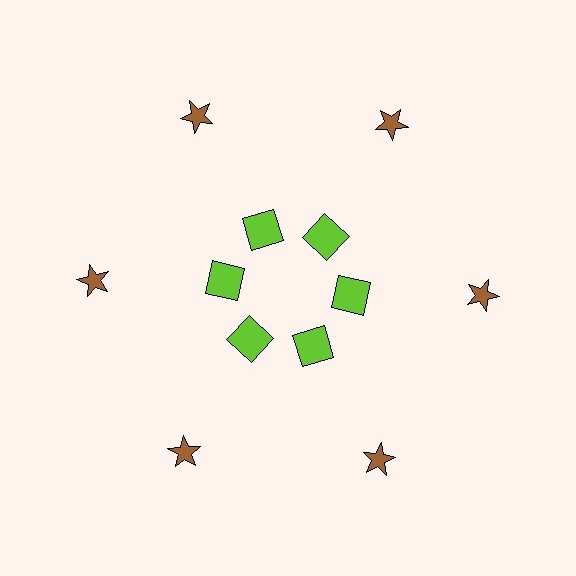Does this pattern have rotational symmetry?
Yes, this pattern has 6-fold rotational symmetry. It looks the same after rotating 60 degrees around the center.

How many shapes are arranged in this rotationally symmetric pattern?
There are 12 shapes, arranged in 6 groups of 2.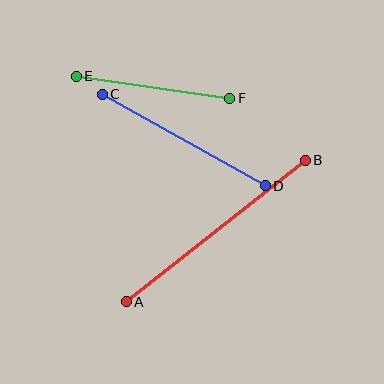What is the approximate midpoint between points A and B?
The midpoint is at approximately (216, 231) pixels.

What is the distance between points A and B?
The distance is approximately 228 pixels.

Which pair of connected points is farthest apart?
Points A and B are farthest apart.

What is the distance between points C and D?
The distance is approximately 187 pixels.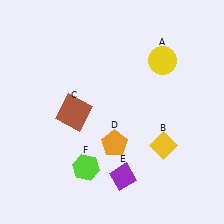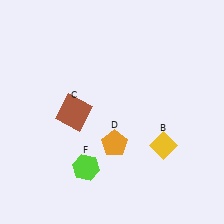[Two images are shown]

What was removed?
The purple diamond (E), the yellow circle (A) were removed in Image 2.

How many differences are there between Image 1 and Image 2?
There are 2 differences between the two images.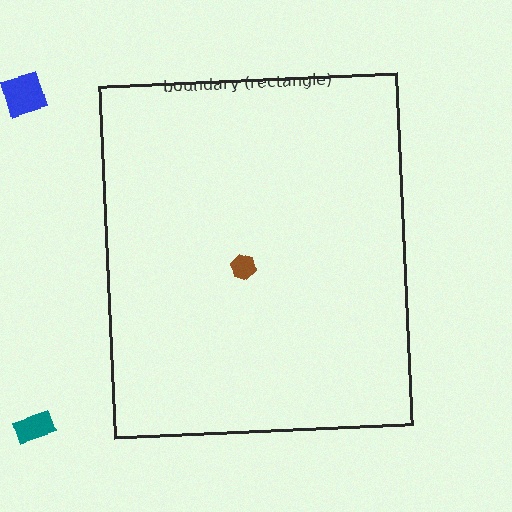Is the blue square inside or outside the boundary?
Outside.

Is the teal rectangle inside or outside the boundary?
Outside.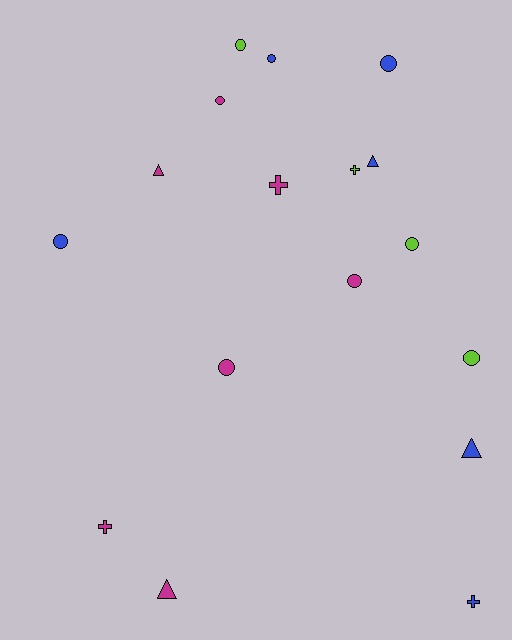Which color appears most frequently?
Magenta, with 7 objects.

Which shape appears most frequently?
Circle, with 9 objects.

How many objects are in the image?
There are 17 objects.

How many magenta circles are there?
There are 3 magenta circles.